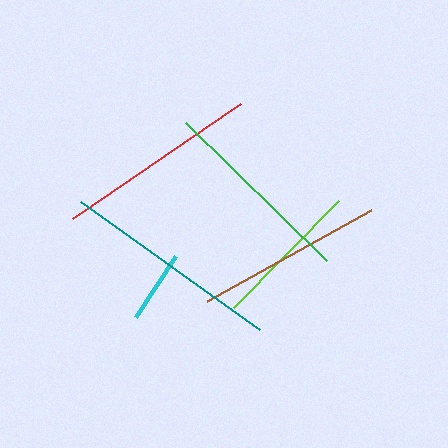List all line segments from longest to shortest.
From longest to shortest: teal, red, green, brown, lime, cyan.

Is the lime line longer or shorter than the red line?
The red line is longer than the lime line.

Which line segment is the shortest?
The cyan line is the shortest at approximately 73 pixels.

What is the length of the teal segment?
The teal segment is approximately 220 pixels long.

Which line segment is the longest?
The teal line is the longest at approximately 220 pixels.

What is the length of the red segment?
The red segment is approximately 203 pixels long.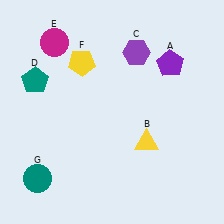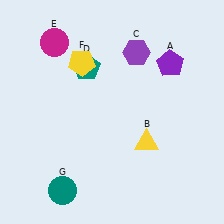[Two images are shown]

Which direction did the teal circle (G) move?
The teal circle (G) moved right.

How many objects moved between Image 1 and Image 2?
2 objects moved between the two images.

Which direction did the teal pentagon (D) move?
The teal pentagon (D) moved right.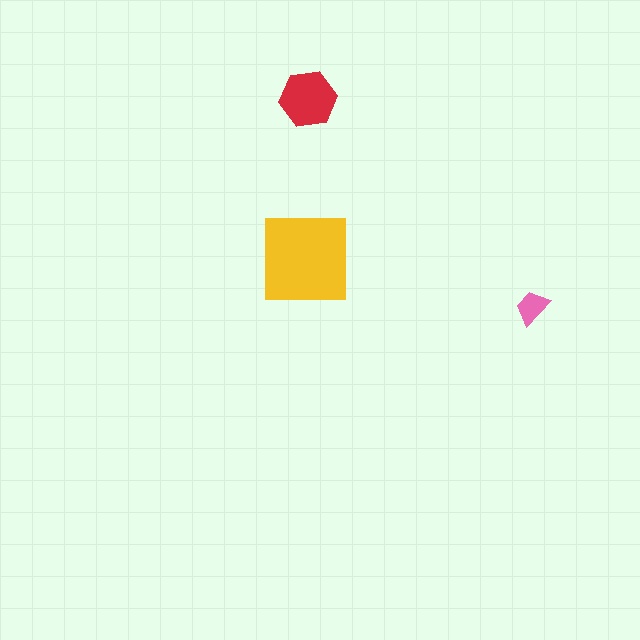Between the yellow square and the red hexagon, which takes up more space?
The yellow square.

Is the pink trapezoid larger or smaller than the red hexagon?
Smaller.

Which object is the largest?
The yellow square.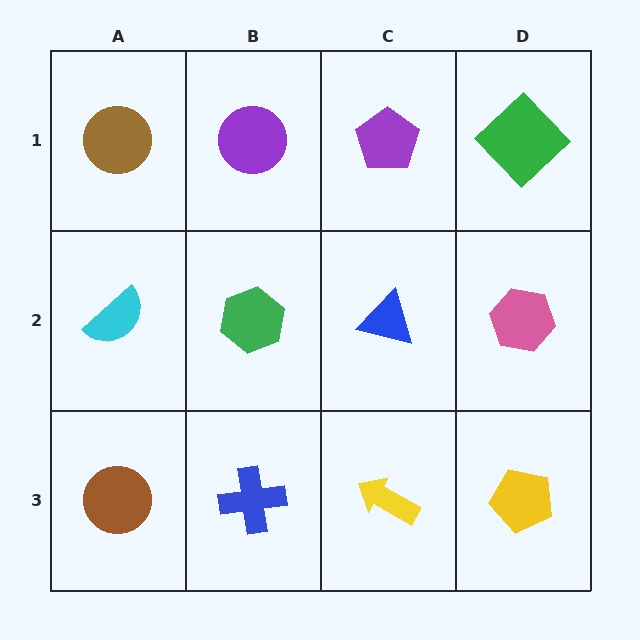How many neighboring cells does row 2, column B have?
4.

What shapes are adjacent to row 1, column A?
A cyan semicircle (row 2, column A), a purple circle (row 1, column B).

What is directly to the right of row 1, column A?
A purple circle.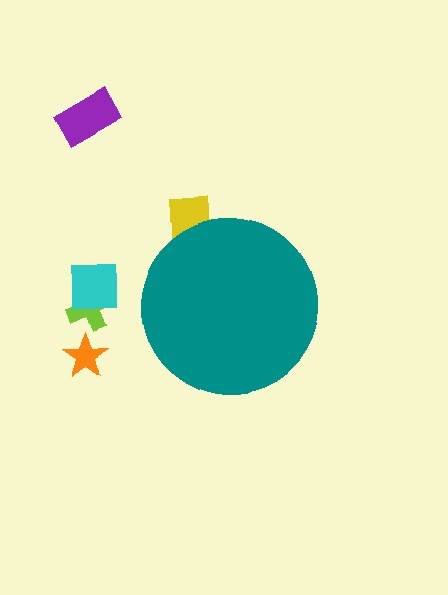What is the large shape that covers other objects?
A teal circle.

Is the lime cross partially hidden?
No, the lime cross is fully visible.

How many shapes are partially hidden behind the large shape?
1 shape is partially hidden.